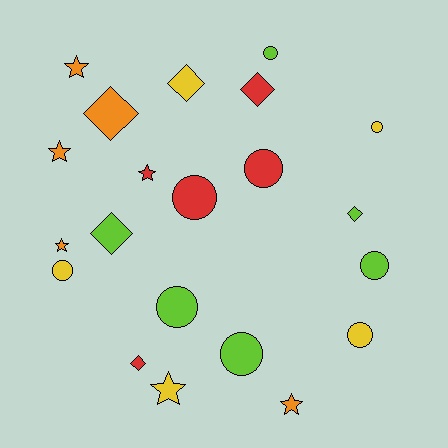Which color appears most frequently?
Lime, with 6 objects.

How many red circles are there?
There are 2 red circles.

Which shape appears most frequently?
Circle, with 9 objects.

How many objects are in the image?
There are 21 objects.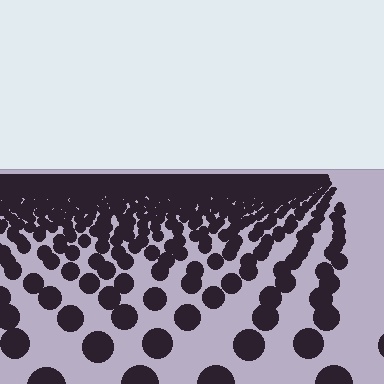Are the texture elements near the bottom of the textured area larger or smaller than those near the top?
Larger. Near the bottom, elements are closer to the viewer and appear at a bigger on-screen size.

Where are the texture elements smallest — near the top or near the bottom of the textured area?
Near the top.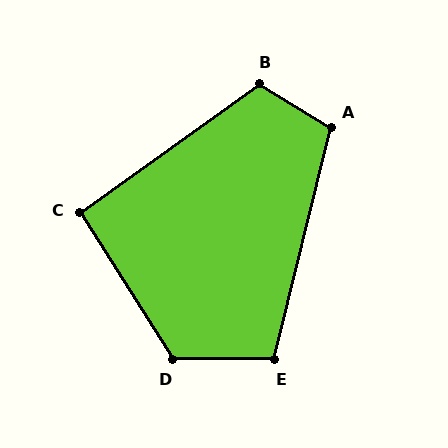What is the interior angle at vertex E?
Approximately 104 degrees (obtuse).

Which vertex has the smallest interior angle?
C, at approximately 93 degrees.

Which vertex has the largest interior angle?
D, at approximately 123 degrees.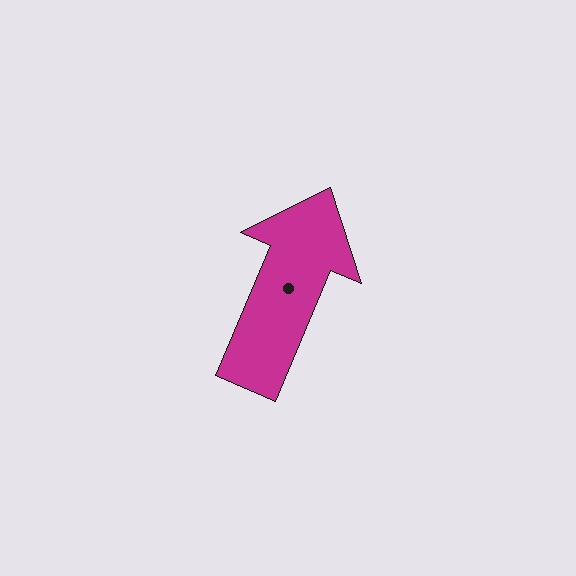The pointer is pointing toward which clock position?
Roughly 1 o'clock.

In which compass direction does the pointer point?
Northeast.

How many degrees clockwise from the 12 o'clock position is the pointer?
Approximately 23 degrees.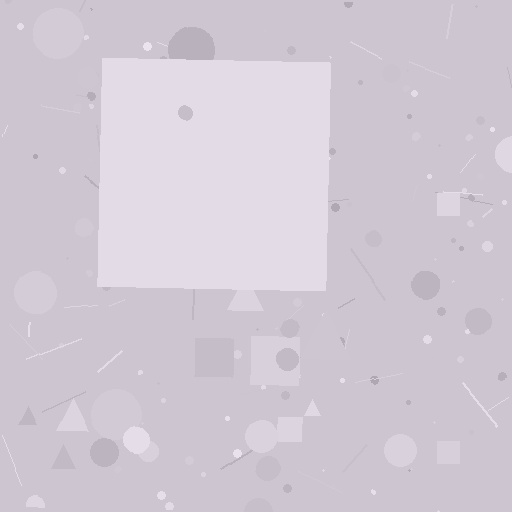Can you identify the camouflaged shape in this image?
The camouflaged shape is a square.